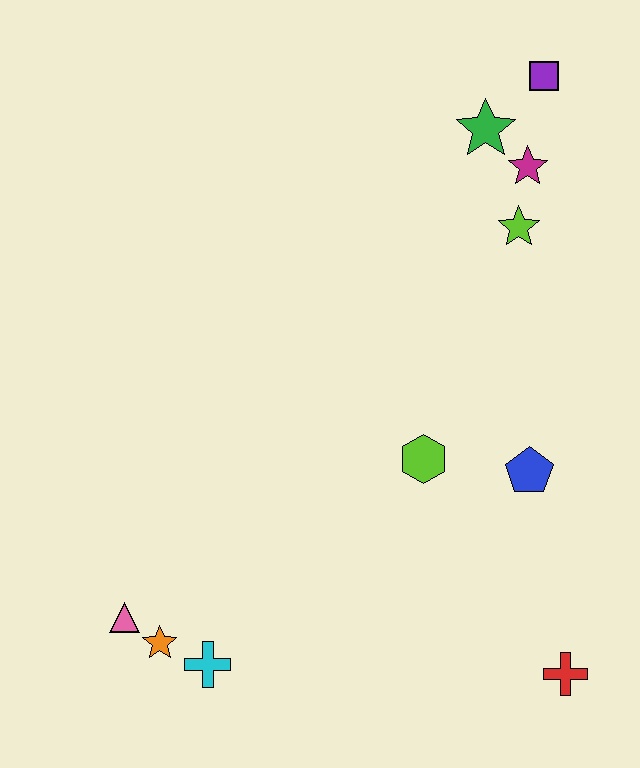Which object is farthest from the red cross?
The purple square is farthest from the red cross.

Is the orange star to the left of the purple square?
Yes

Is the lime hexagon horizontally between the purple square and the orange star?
Yes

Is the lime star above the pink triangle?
Yes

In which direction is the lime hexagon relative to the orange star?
The lime hexagon is to the right of the orange star.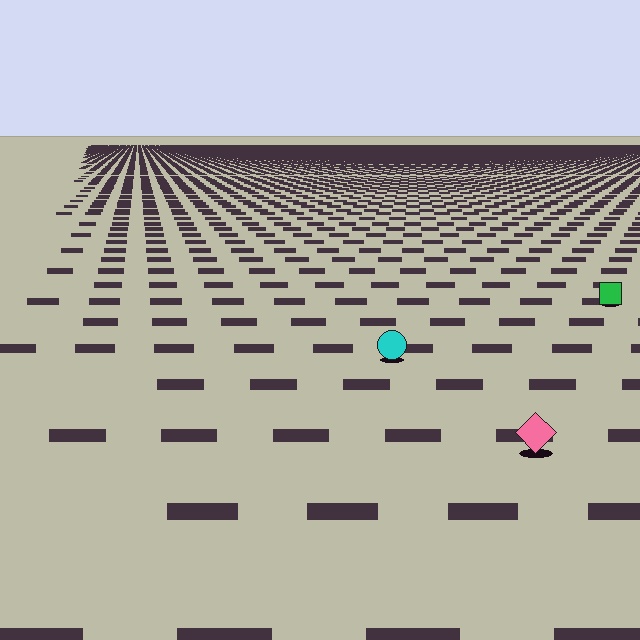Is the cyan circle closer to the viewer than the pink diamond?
No. The pink diamond is closer — you can tell from the texture gradient: the ground texture is coarser near it.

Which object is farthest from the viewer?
The green square is farthest from the viewer. It appears smaller and the ground texture around it is denser.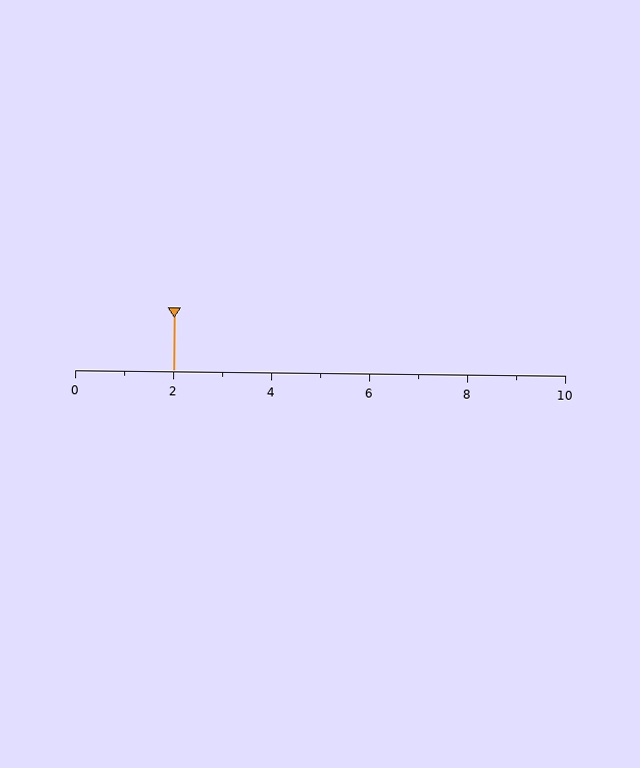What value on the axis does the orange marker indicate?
The marker indicates approximately 2.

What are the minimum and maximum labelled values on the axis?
The axis runs from 0 to 10.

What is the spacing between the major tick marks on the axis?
The major ticks are spaced 2 apart.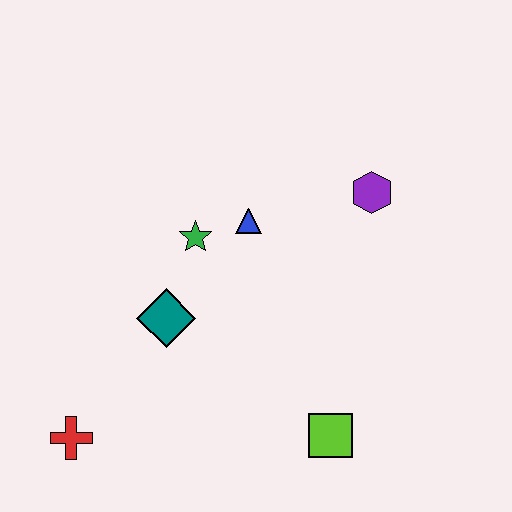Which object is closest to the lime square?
The teal diamond is closest to the lime square.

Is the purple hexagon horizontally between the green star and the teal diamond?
No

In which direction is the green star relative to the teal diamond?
The green star is above the teal diamond.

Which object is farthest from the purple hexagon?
The red cross is farthest from the purple hexagon.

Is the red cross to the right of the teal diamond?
No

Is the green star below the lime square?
No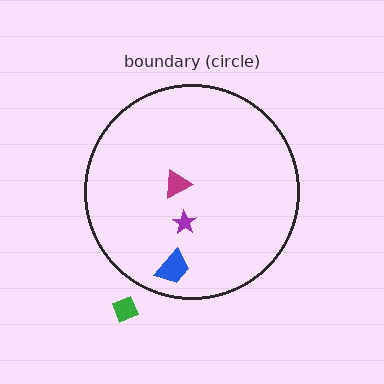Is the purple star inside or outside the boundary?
Inside.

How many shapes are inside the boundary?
3 inside, 1 outside.